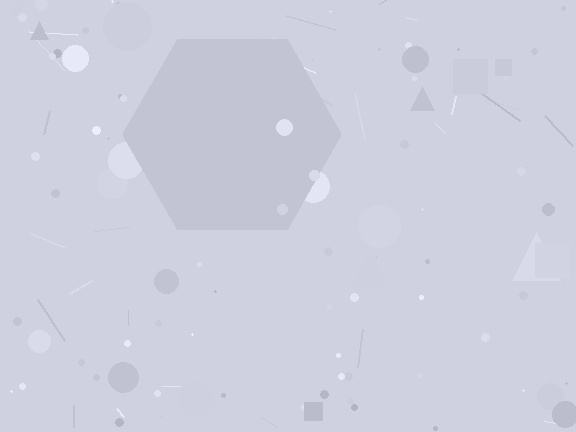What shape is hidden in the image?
A hexagon is hidden in the image.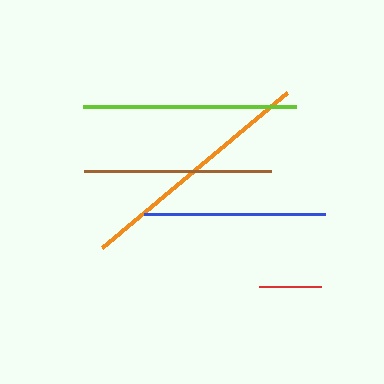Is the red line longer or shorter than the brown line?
The brown line is longer than the red line.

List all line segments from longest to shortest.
From longest to shortest: orange, lime, brown, blue, red.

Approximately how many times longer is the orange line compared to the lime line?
The orange line is approximately 1.1 times the length of the lime line.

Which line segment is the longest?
The orange line is the longest at approximately 242 pixels.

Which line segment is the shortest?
The red line is the shortest at approximately 62 pixels.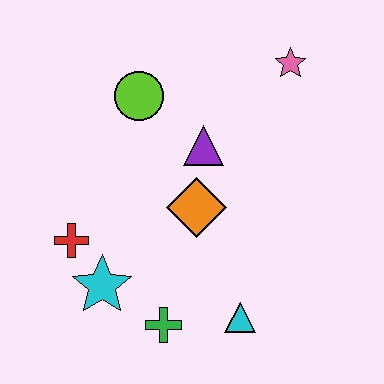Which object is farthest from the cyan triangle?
The pink star is farthest from the cyan triangle.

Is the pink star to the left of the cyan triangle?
No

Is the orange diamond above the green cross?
Yes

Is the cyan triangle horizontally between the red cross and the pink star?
Yes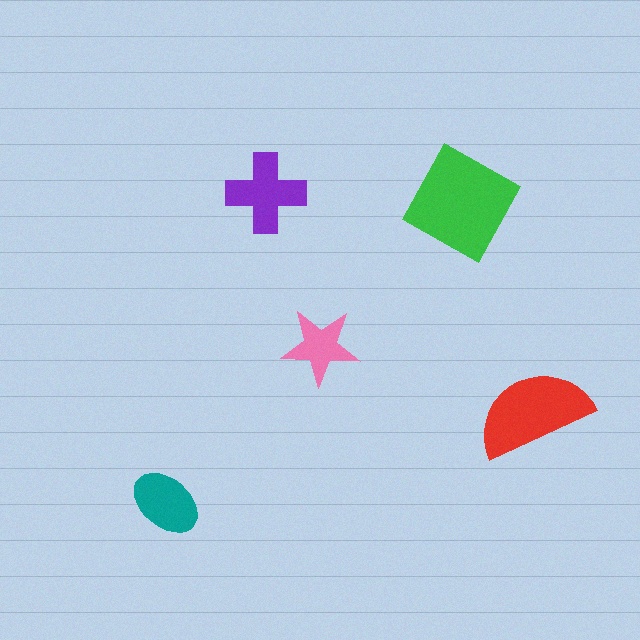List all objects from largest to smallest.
The green diamond, the red semicircle, the purple cross, the teal ellipse, the pink star.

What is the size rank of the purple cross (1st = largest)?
3rd.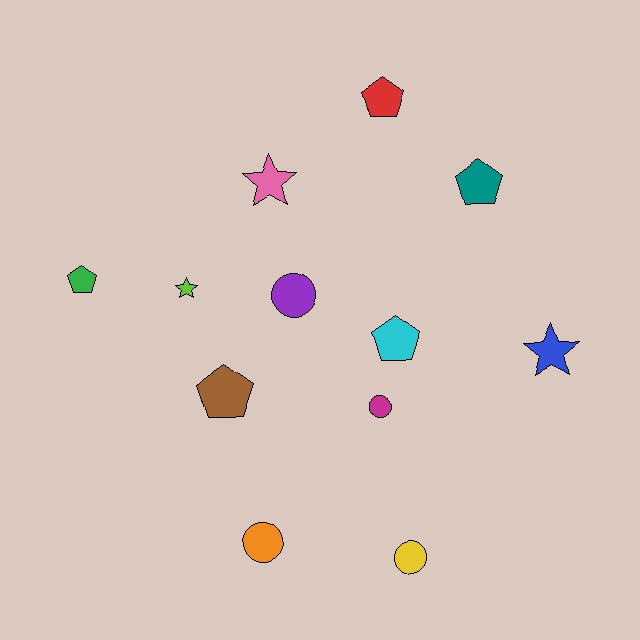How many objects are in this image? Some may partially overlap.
There are 12 objects.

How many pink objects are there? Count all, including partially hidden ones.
There is 1 pink object.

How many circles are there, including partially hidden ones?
There are 4 circles.